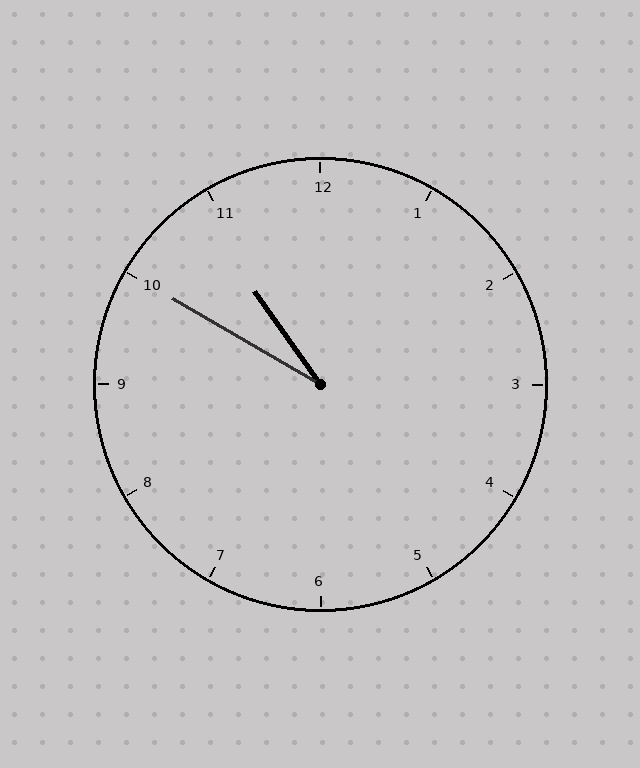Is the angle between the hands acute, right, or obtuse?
It is acute.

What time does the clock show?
10:50.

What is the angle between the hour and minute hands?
Approximately 25 degrees.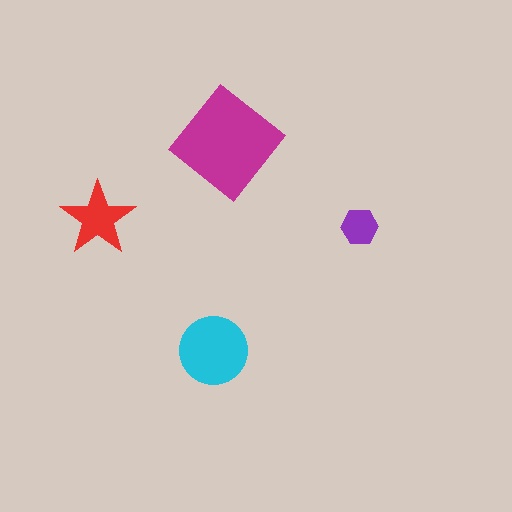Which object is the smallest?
The purple hexagon.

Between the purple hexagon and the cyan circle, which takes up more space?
The cyan circle.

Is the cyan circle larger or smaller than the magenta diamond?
Smaller.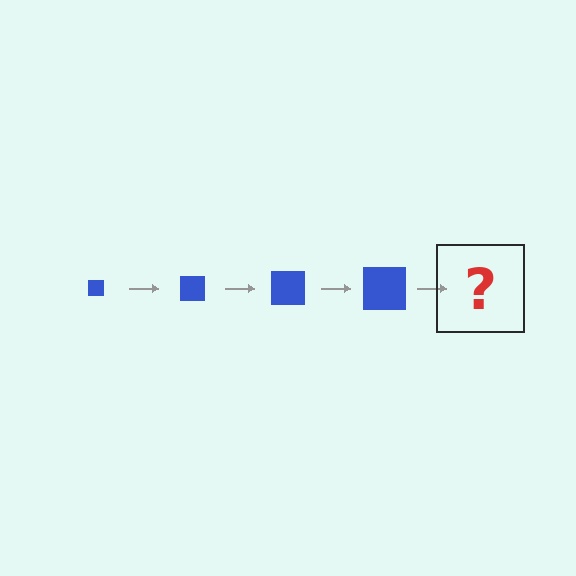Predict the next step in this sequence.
The next step is a blue square, larger than the previous one.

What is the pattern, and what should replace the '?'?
The pattern is that the square gets progressively larger each step. The '?' should be a blue square, larger than the previous one.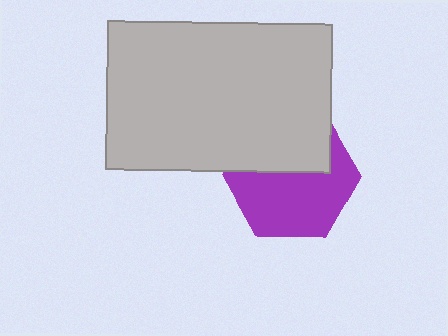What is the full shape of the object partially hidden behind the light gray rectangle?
The partially hidden object is a purple hexagon.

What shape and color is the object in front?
The object in front is a light gray rectangle.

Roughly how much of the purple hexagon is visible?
About half of it is visible (roughly 59%).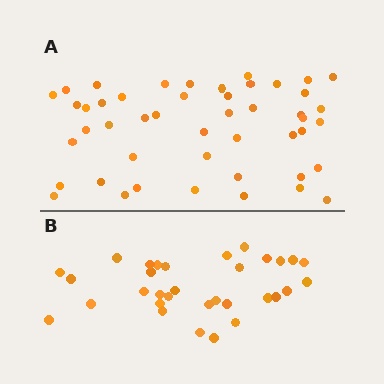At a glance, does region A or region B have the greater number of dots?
Region A (the top region) has more dots.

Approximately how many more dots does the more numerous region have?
Region A has approximately 15 more dots than region B.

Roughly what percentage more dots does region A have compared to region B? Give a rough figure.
About 45% more.